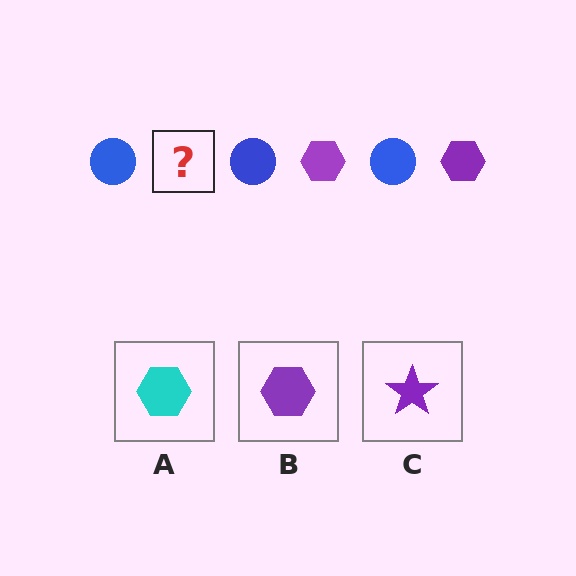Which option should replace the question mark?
Option B.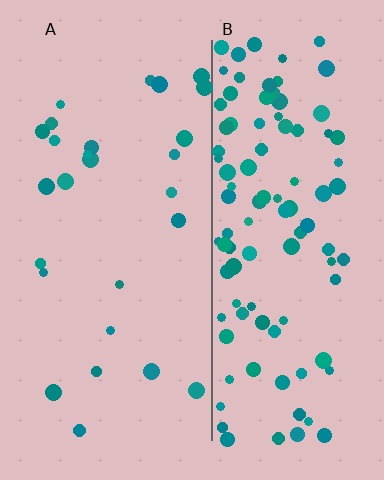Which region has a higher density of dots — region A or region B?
B (the right).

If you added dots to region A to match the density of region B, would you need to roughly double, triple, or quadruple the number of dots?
Approximately quadruple.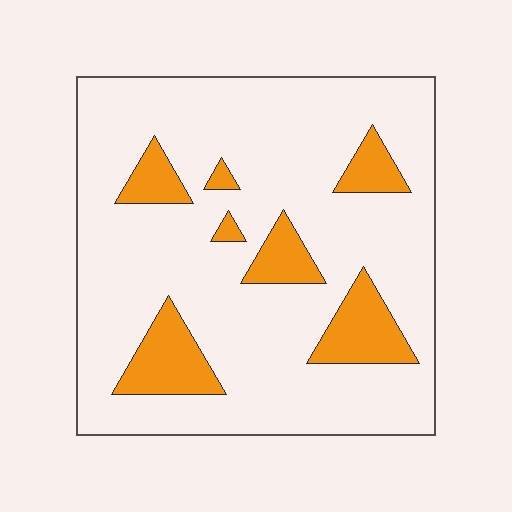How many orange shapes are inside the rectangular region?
7.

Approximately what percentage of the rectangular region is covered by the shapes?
Approximately 15%.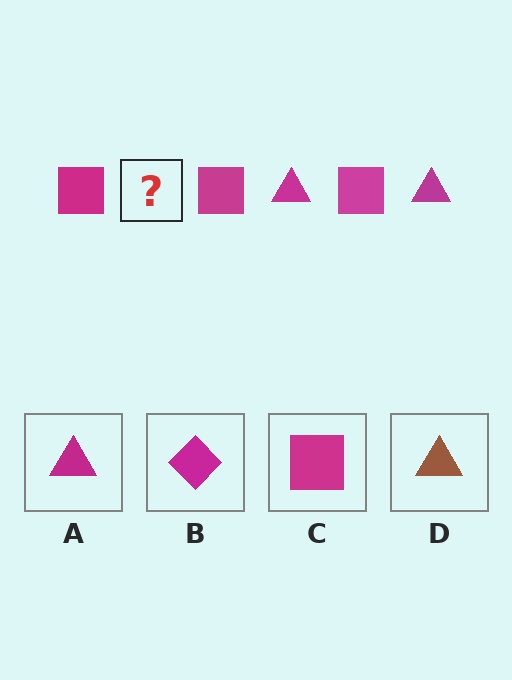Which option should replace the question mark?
Option A.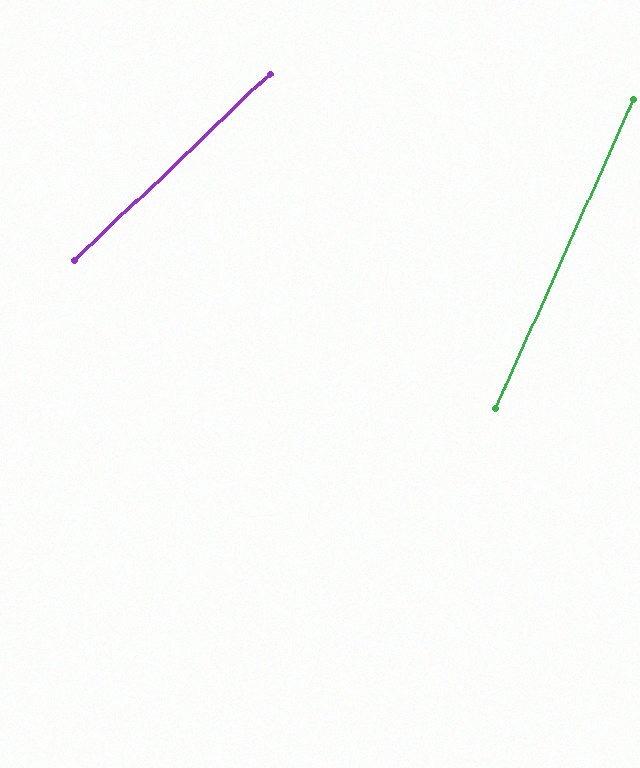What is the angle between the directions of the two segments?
Approximately 22 degrees.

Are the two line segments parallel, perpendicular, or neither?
Neither parallel nor perpendicular — they differ by about 22°.